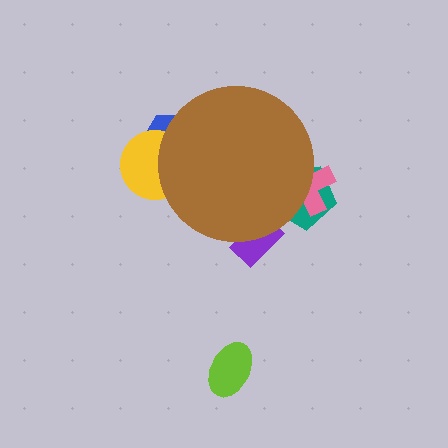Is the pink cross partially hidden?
Yes, the pink cross is partially hidden behind the brown circle.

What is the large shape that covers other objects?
A brown circle.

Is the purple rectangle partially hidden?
Yes, the purple rectangle is partially hidden behind the brown circle.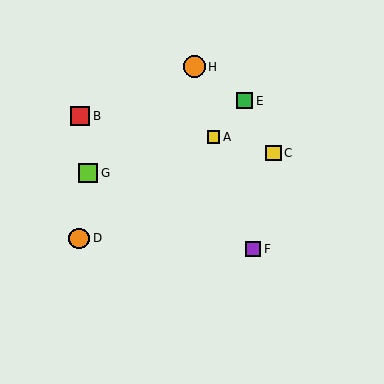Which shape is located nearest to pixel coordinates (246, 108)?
The green square (labeled E) at (245, 101) is nearest to that location.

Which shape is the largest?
The orange circle (labeled H) is the largest.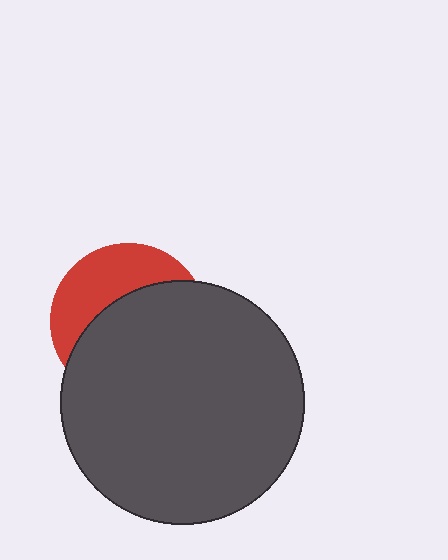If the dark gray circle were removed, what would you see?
You would see the complete red circle.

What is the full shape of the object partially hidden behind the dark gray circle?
The partially hidden object is a red circle.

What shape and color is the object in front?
The object in front is a dark gray circle.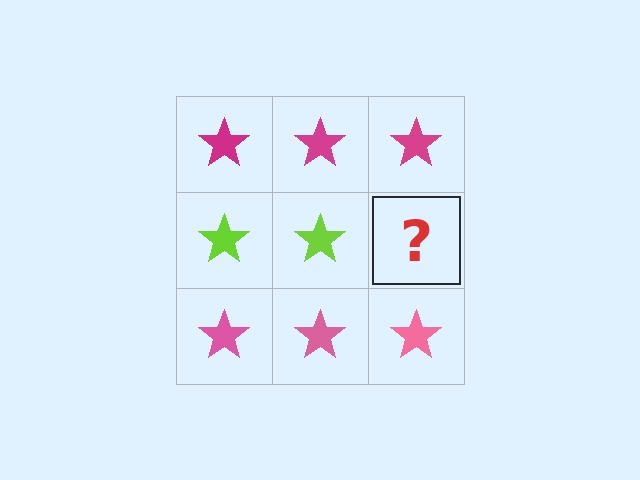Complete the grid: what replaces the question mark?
The question mark should be replaced with a lime star.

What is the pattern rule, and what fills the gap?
The rule is that each row has a consistent color. The gap should be filled with a lime star.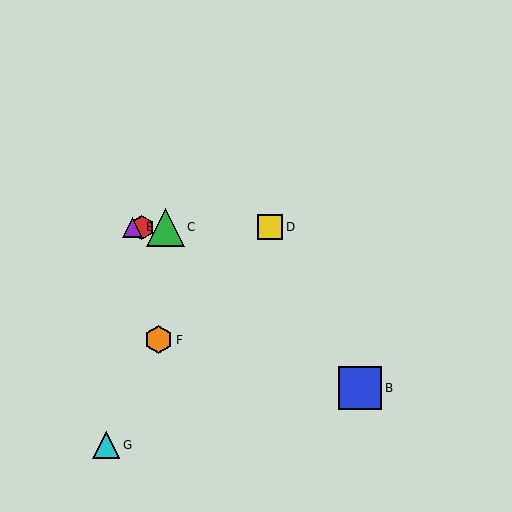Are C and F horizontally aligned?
No, C is at y≈227 and F is at y≈340.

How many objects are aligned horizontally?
4 objects (A, C, D, E) are aligned horizontally.